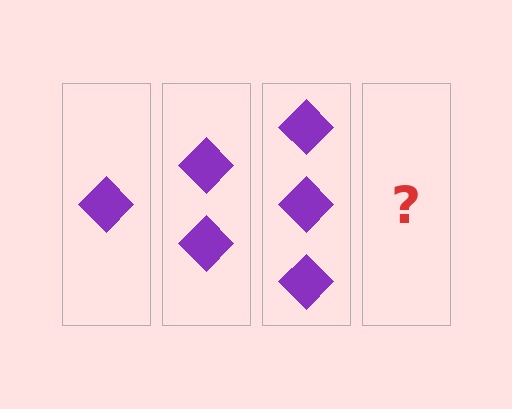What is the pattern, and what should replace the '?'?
The pattern is that each step adds one more diamond. The '?' should be 4 diamonds.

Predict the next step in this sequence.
The next step is 4 diamonds.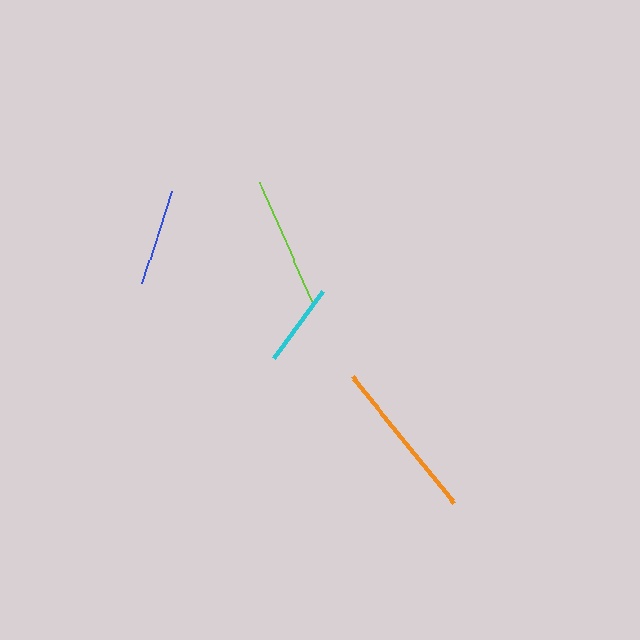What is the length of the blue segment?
The blue segment is approximately 96 pixels long.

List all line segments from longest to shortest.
From longest to shortest: orange, lime, blue, cyan.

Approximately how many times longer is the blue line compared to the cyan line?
The blue line is approximately 1.2 times the length of the cyan line.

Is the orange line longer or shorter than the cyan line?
The orange line is longer than the cyan line.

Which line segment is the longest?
The orange line is the longest at approximately 163 pixels.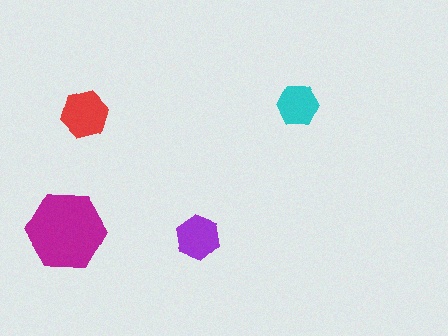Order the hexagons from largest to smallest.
the magenta one, the red one, the purple one, the cyan one.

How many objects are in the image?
There are 4 objects in the image.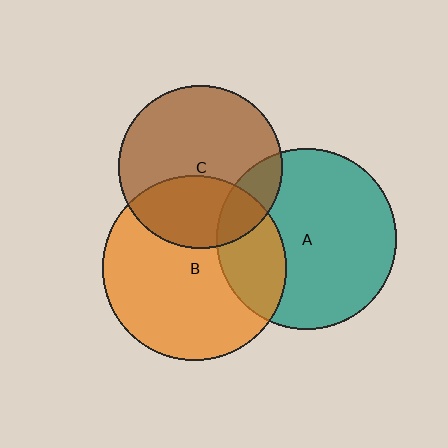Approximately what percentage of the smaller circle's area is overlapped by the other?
Approximately 35%.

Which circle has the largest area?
Circle B (orange).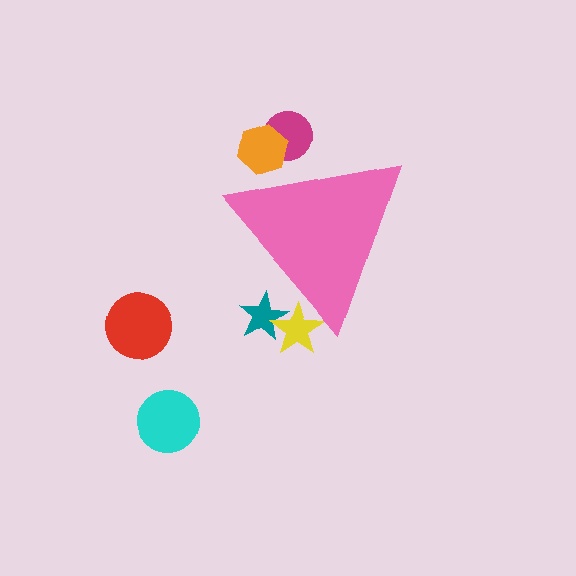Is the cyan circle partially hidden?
No, the cyan circle is fully visible.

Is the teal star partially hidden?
Yes, the teal star is partially hidden behind the pink triangle.